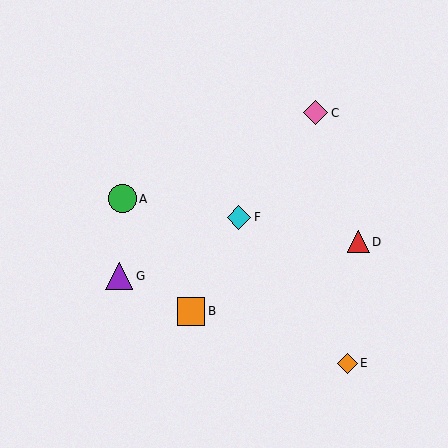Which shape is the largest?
The orange square (labeled B) is the largest.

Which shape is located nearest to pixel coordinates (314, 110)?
The pink diamond (labeled C) at (316, 113) is nearest to that location.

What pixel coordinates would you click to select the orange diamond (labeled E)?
Click at (347, 363) to select the orange diamond E.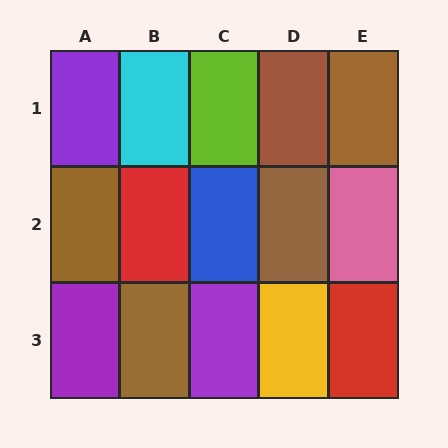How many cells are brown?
5 cells are brown.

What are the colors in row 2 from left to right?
Brown, red, blue, brown, pink.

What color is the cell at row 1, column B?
Cyan.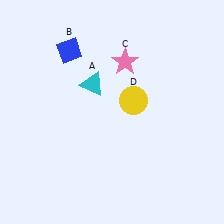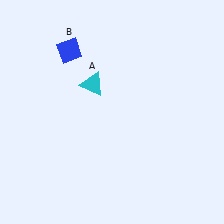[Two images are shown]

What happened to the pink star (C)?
The pink star (C) was removed in Image 2. It was in the top-right area of Image 1.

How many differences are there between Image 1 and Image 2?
There are 2 differences between the two images.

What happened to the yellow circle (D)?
The yellow circle (D) was removed in Image 2. It was in the top-right area of Image 1.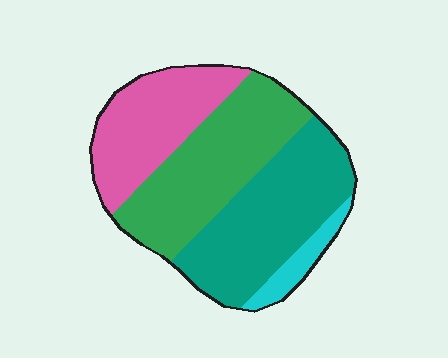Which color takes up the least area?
Cyan, at roughly 5%.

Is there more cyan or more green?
Green.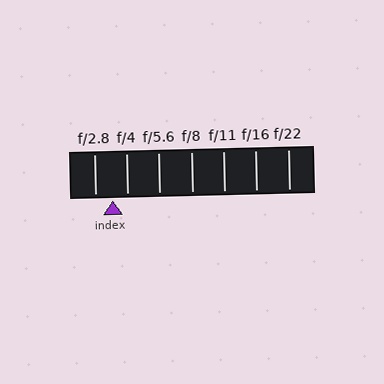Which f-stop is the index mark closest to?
The index mark is closest to f/4.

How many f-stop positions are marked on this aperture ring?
There are 7 f-stop positions marked.